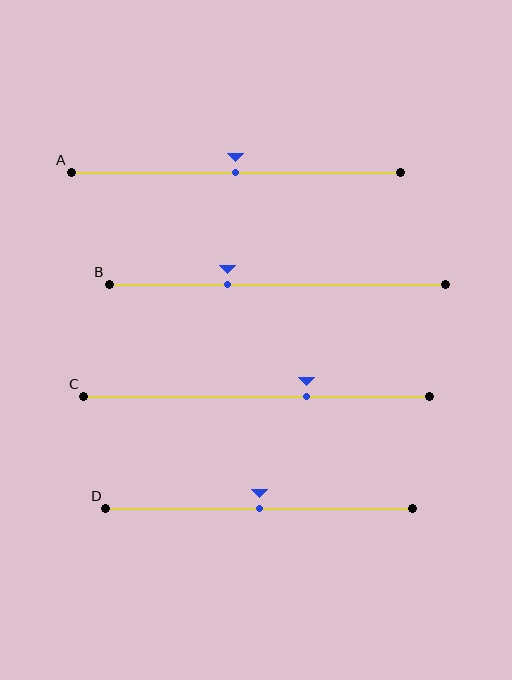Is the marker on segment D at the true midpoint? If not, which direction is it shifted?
Yes, the marker on segment D is at the true midpoint.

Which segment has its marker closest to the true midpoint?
Segment A has its marker closest to the true midpoint.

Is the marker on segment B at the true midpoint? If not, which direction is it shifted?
No, the marker on segment B is shifted to the left by about 15% of the segment length.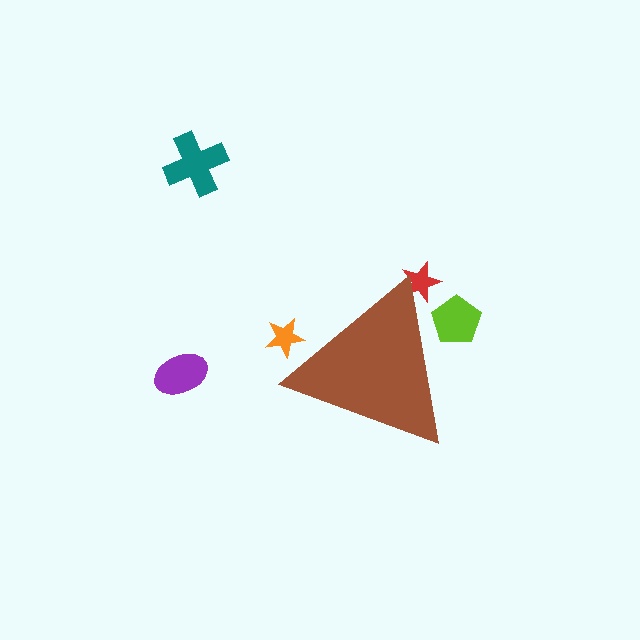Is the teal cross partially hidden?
No, the teal cross is fully visible.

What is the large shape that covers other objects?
A brown triangle.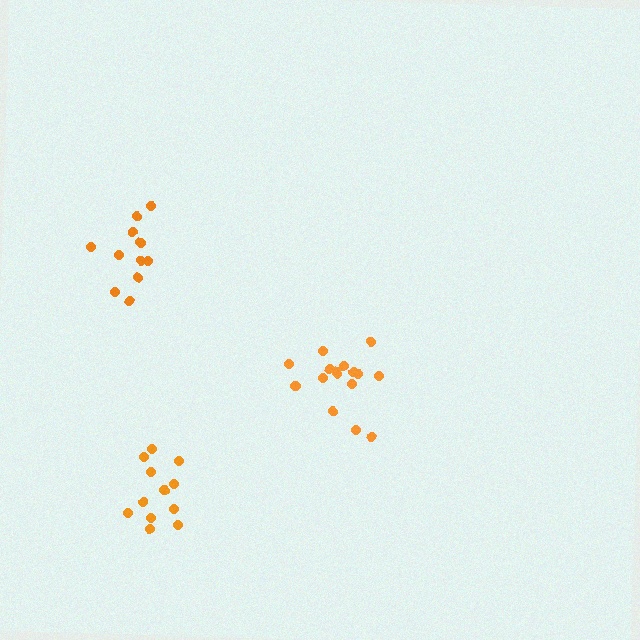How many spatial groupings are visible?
There are 3 spatial groupings.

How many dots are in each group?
Group 1: 12 dots, Group 2: 16 dots, Group 3: 12 dots (40 total).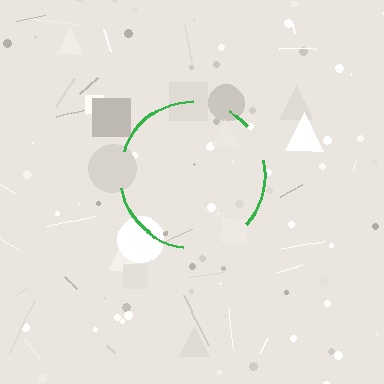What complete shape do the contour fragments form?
The contour fragments form a circle.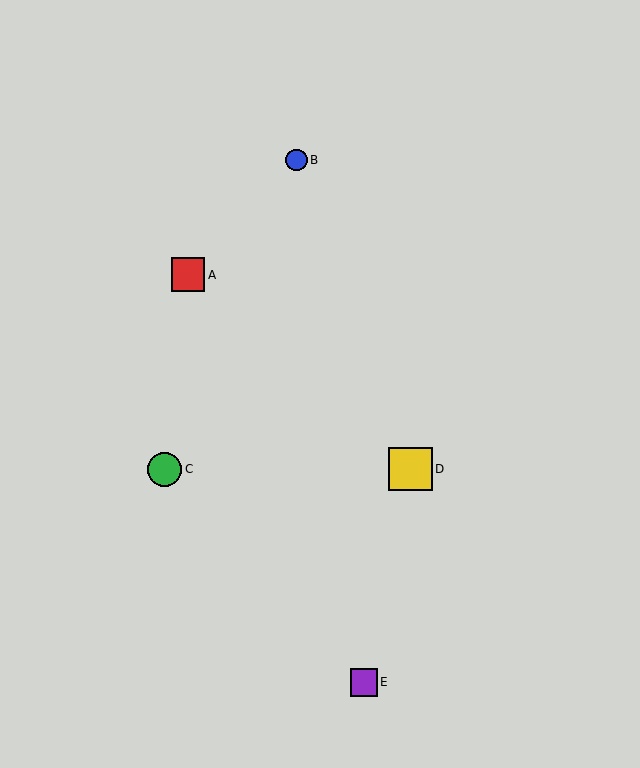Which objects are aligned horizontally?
Objects C, D are aligned horizontally.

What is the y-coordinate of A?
Object A is at y≈275.